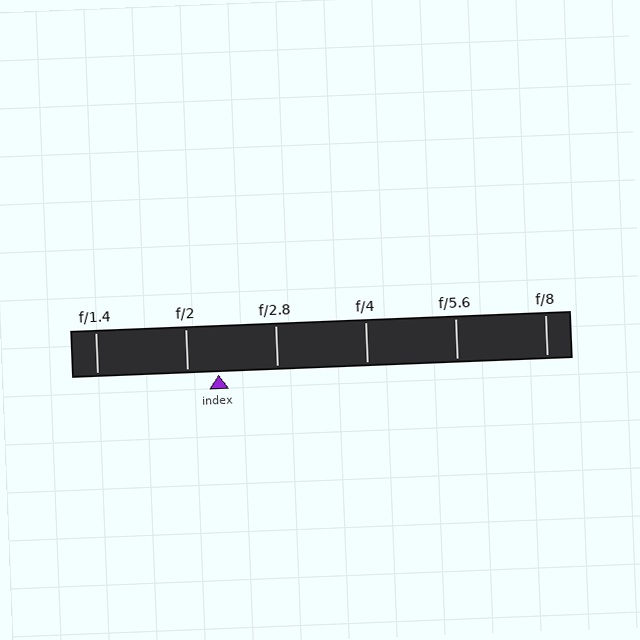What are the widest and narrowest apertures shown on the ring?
The widest aperture shown is f/1.4 and the narrowest is f/8.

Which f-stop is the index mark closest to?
The index mark is closest to f/2.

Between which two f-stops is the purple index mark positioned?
The index mark is between f/2 and f/2.8.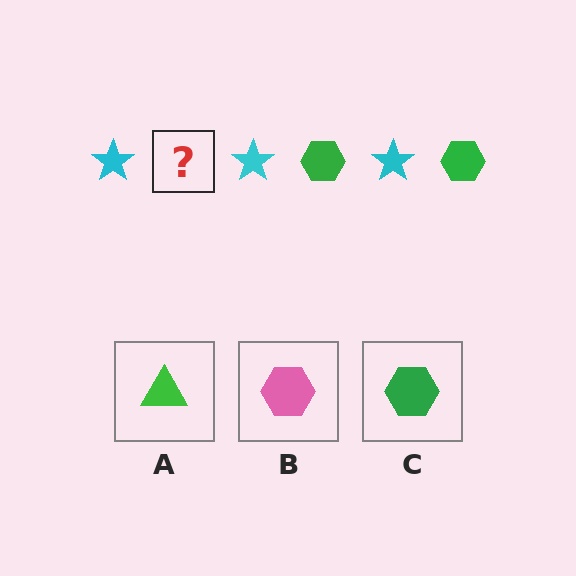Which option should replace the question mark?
Option C.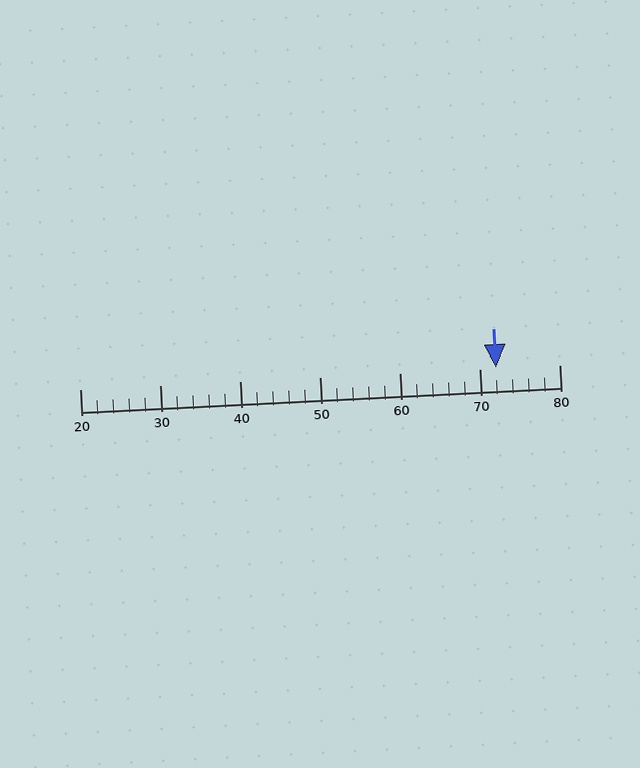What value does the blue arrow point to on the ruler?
The blue arrow points to approximately 72.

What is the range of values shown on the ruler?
The ruler shows values from 20 to 80.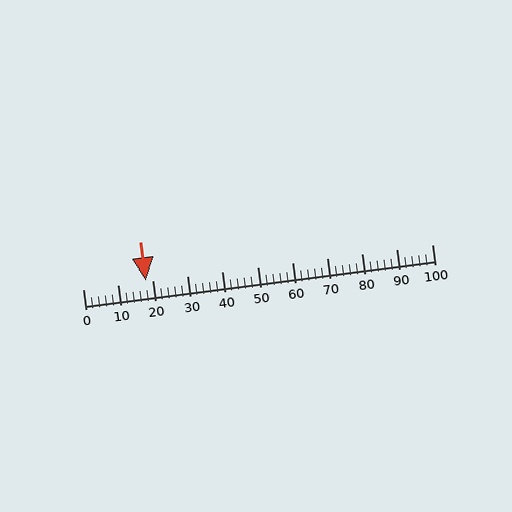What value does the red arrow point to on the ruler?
The red arrow points to approximately 18.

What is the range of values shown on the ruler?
The ruler shows values from 0 to 100.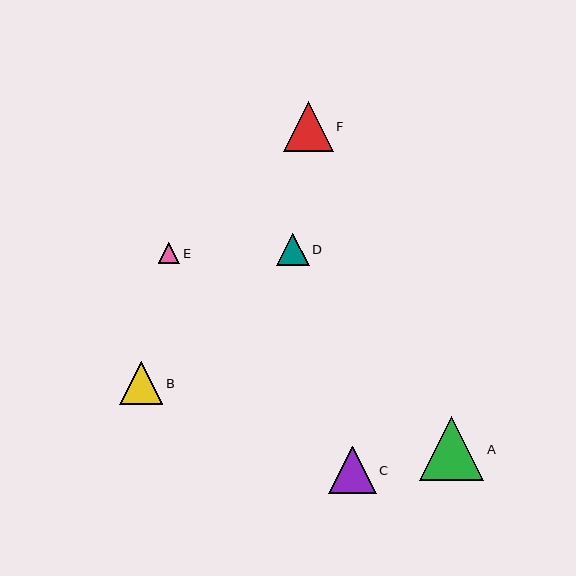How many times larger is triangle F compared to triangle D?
Triangle F is approximately 1.5 times the size of triangle D.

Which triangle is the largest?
Triangle A is the largest with a size of approximately 64 pixels.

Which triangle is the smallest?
Triangle E is the smallest with a size of approximately 21 pixels.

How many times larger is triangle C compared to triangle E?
Triangle C is approximately 2.2 times the size of triangle E.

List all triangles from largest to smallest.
From largest to smallest: A, F, C, B, D, E.